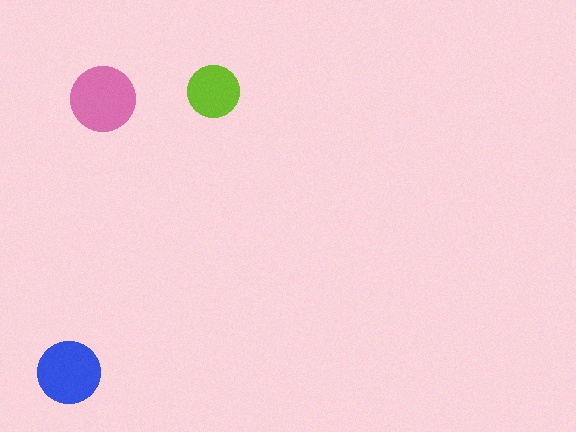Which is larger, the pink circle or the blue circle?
The pink one.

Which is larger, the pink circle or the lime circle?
The pink one.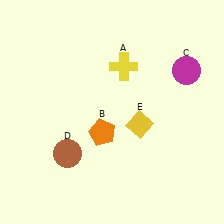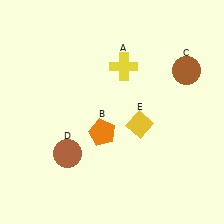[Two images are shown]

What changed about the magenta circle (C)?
In Image 1, C is magenta. In Image 2, it changed to brown.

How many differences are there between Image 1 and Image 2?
There is 1 difference between the two images.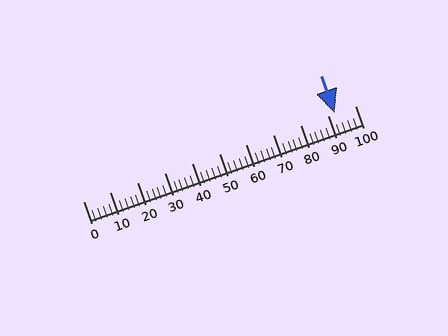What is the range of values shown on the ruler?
The ruler shows values from 0 to 100.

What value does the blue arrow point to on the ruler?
The blue arrow points to approximately 93.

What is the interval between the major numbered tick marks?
The major tick marks are spaced 10 units apart.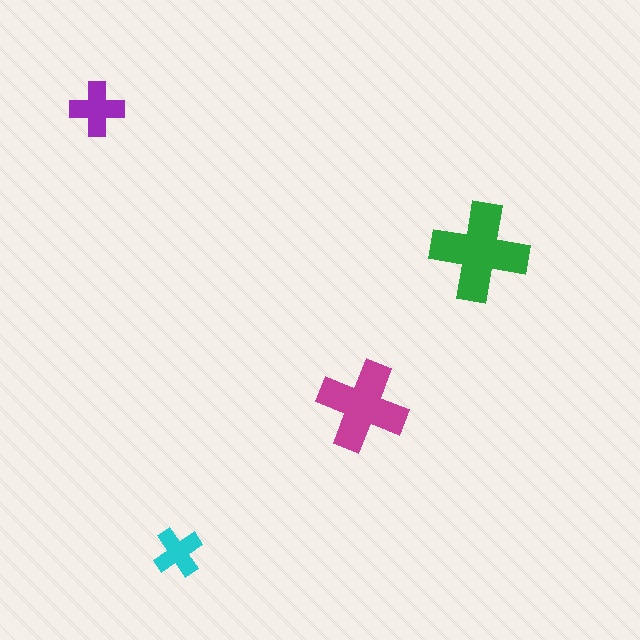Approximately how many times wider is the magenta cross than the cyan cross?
About 2 times wider.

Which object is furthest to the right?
The green cross is rightmost.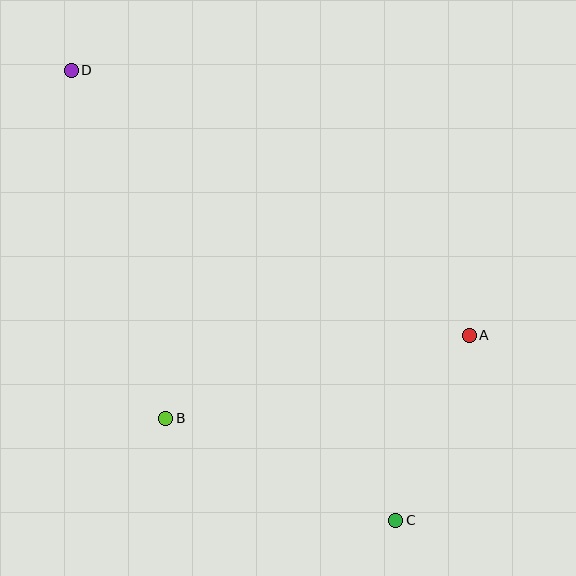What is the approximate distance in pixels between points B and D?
The distance between B and D is approximately 361 pixels.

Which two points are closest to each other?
Points A and C are closest to each other.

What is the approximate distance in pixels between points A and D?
The distance between A and D is approximately 478 pixels.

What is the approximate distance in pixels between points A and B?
The distance between A and B is approximately 315 pixels.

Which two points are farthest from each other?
Points C and D are farthest from each other.